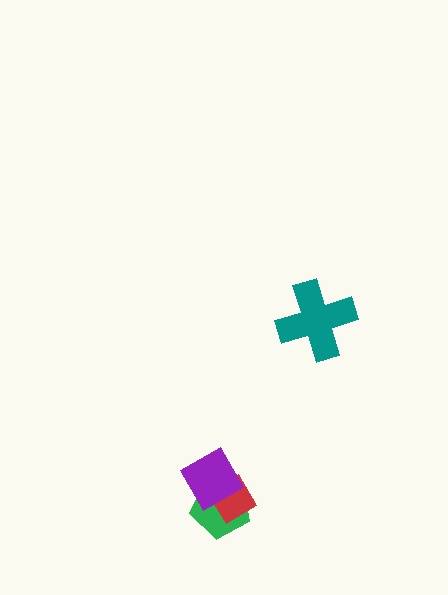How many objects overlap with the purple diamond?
2 objects overlap with the purple diamond.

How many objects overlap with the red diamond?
2 objects overlap with the red diamond.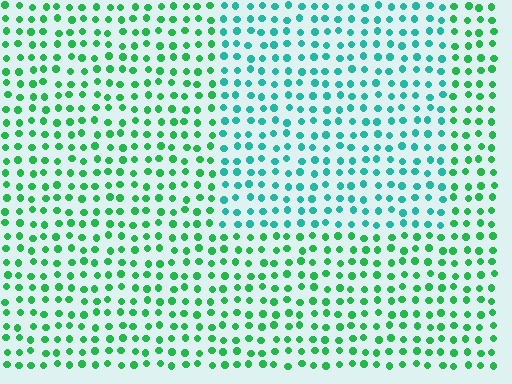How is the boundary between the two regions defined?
The boundary is defined purely by a slight shift in hue (about 35 degrees). Spacing, size, and orientation are identical on both sides.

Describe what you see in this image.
The image is filled with small green elements in a uniform arrangement. A rectangle-shaped region is visible where the elements are tinted to a slightly different hue, forming a subtle color boundary.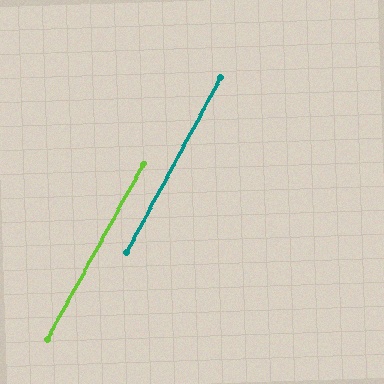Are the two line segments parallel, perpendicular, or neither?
Parallel — their directions differ by only 0.5°.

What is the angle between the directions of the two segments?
Approximately 1 degree.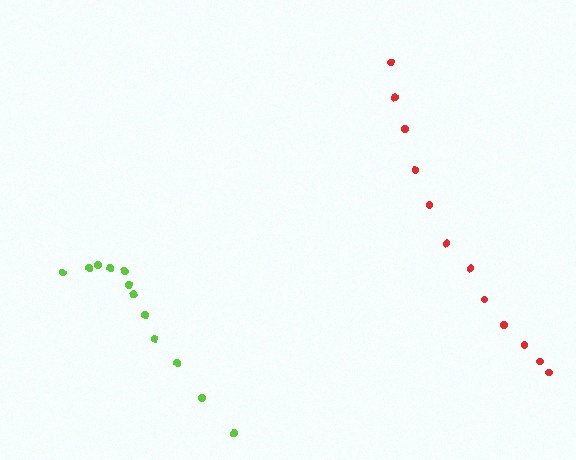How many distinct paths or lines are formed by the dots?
There are 2 distinct paths.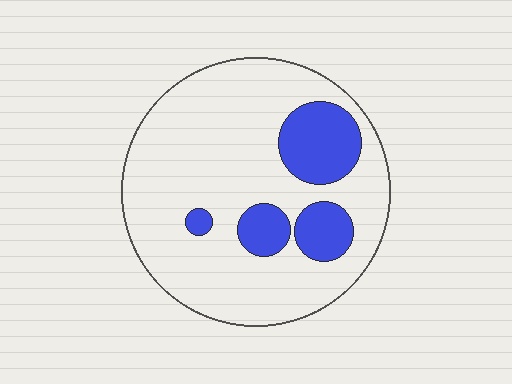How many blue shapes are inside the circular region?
4.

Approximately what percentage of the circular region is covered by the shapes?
Approximately 20%.